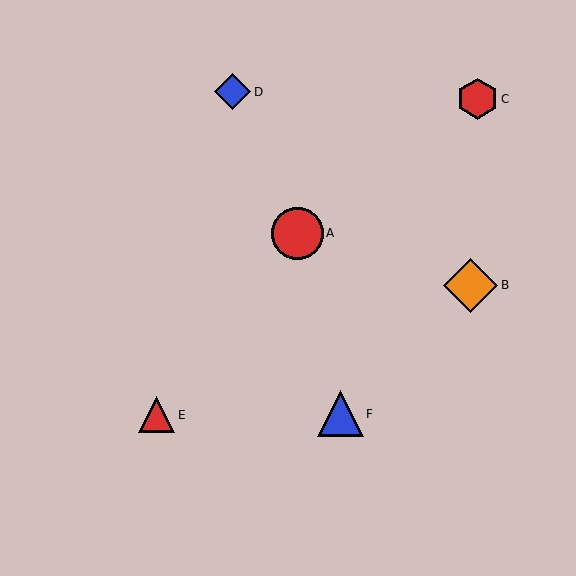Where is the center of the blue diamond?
The center of the blue diamond is at (233, 92).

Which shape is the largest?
The orange diamond (labeled B) is the largest.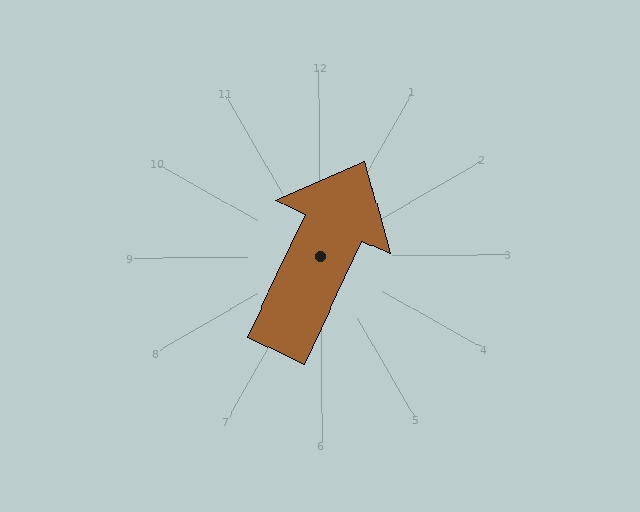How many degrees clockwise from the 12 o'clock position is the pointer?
Approximately 25 degrees.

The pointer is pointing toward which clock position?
Roughly 1 o'clock.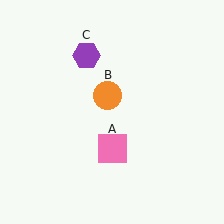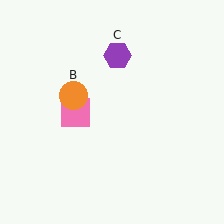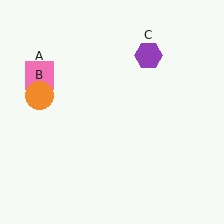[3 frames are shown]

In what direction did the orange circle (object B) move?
The orange circle (object B) moved left.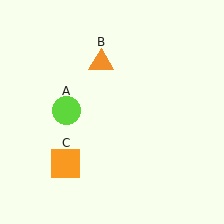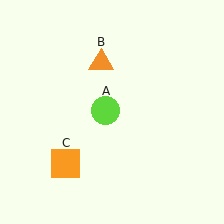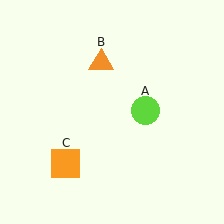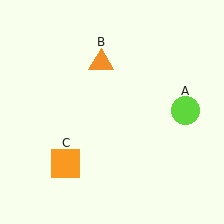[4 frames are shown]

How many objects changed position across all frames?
1 object changed position: lime circle (object A).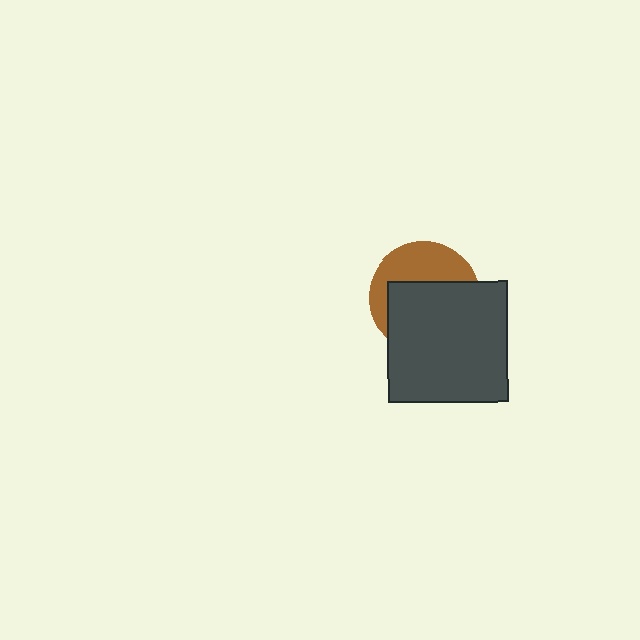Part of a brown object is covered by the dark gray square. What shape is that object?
It is a circle.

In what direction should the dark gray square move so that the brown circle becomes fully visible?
The dark gray square should move down. That is the shortest direction to clear the overlap and leave the brown circle fully visible.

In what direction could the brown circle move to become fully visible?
The brown circle could move up. That would shift it out from behind the dark gray square entirely.